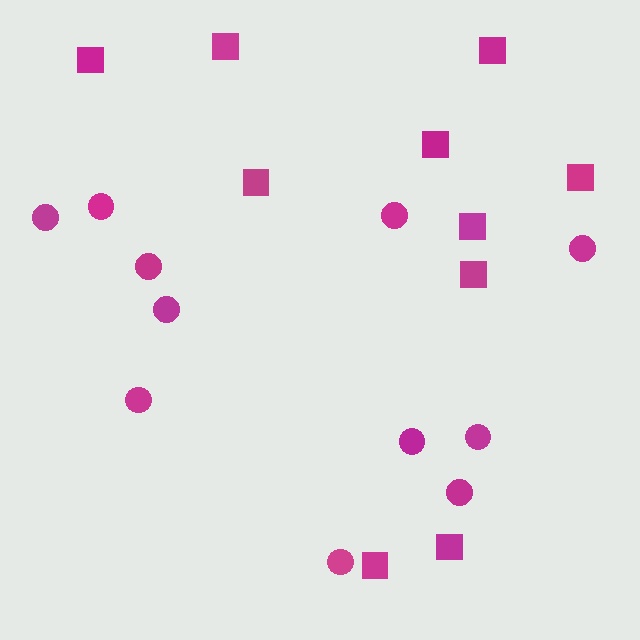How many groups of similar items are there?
There are 2 groups: one group of circles (11) and one group of squares (10).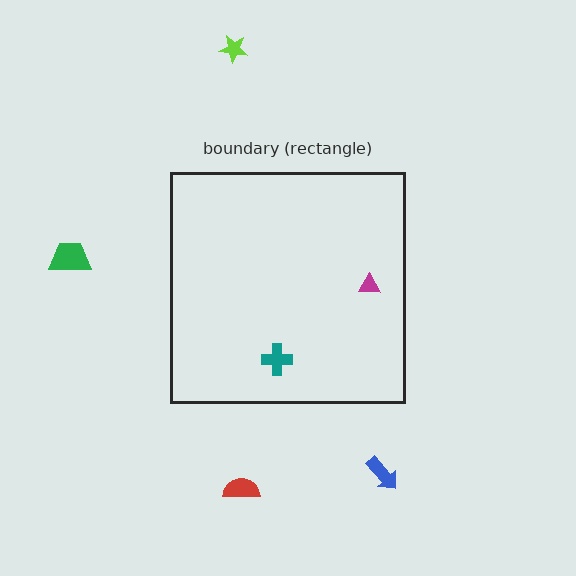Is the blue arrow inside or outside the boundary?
Outside.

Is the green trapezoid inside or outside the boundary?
Outside.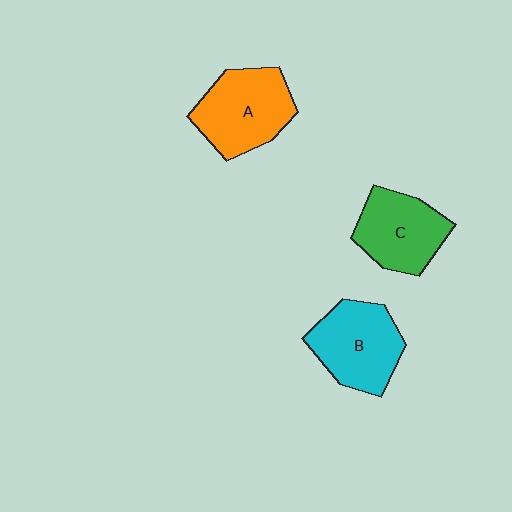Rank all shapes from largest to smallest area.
From largest to smallest: A (orange), B (cyan), C (green).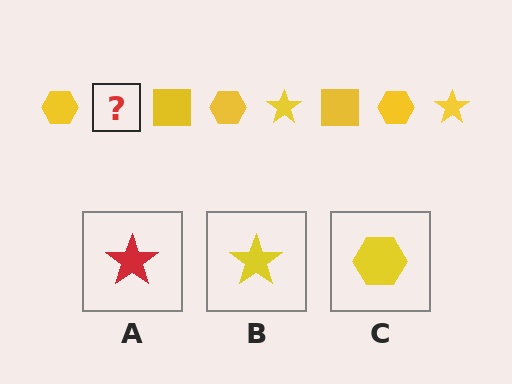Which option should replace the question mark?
Option B.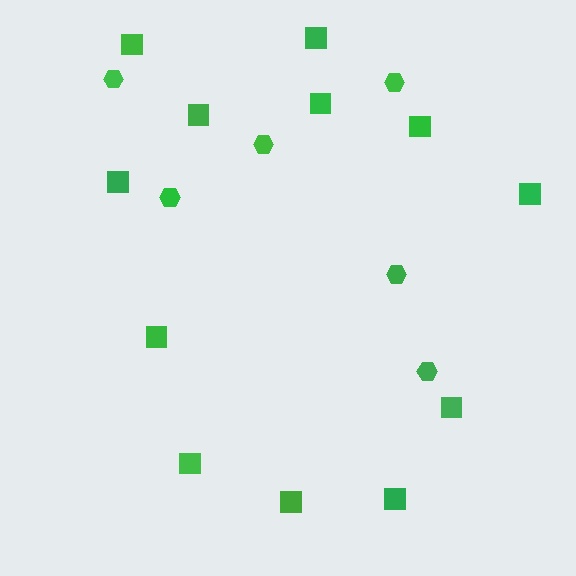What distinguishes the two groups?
There are 2 groups: one group of squares (12) and one group of hexagons (6).